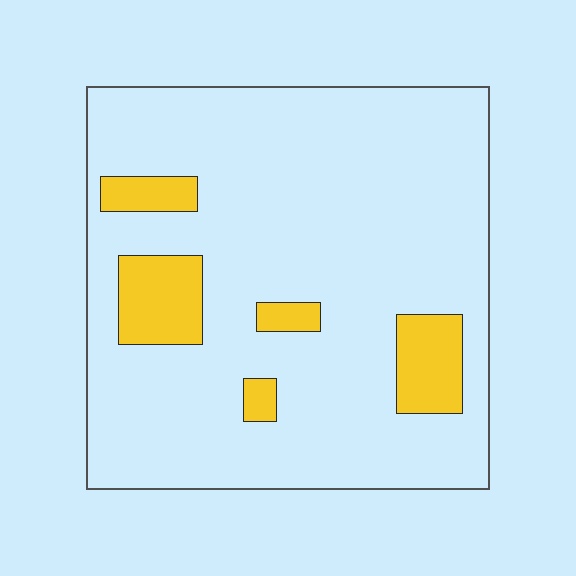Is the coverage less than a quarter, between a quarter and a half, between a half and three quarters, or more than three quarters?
Less than a quarter.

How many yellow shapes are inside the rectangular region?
5.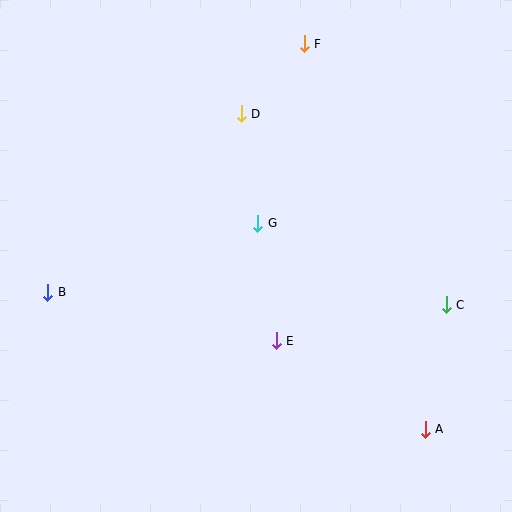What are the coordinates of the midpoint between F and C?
The midpoint between F and C is at (375, 174).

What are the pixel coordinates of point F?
Point F is at (304, 44).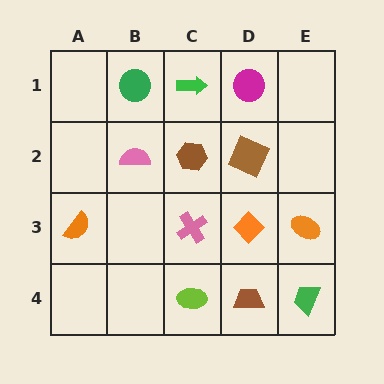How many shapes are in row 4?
3 shapes.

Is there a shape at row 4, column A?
No, that cell is empty.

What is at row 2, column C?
A brown hexagon.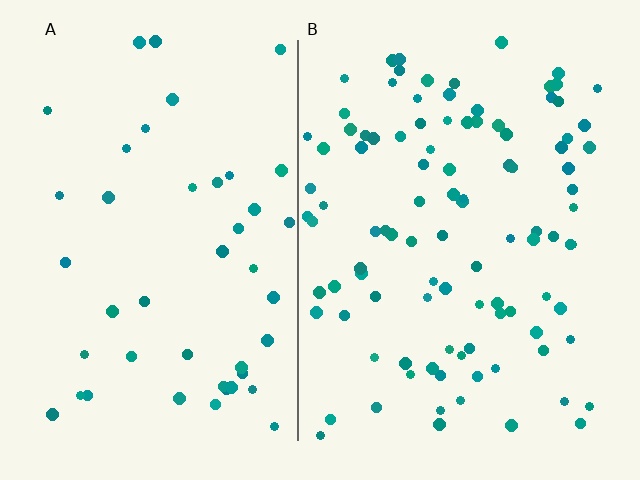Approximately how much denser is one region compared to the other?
Approximately 2.3× — region B over region A.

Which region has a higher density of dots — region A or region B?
B (the right).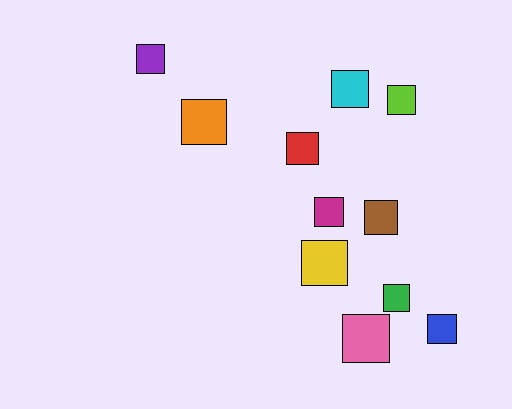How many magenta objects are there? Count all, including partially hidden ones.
There is 1 magenta object.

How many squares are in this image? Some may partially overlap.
There are 11 squares.